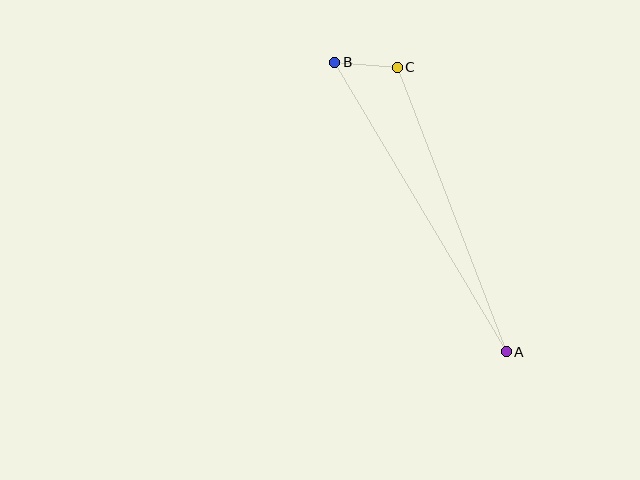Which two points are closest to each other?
Points B and C are closest to each other.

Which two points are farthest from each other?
Points A and B are farthest from each other.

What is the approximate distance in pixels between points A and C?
The distance between A and C is approximately 305 pixels.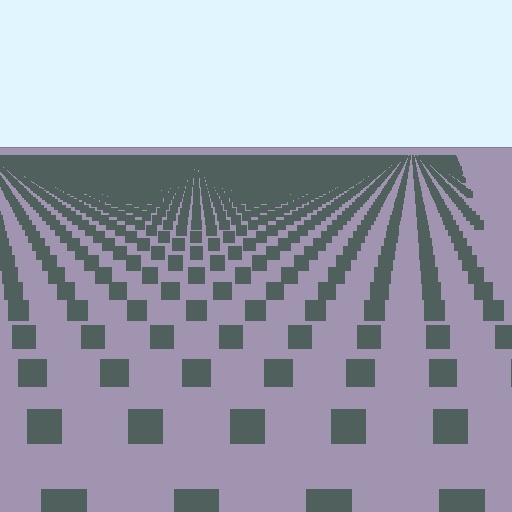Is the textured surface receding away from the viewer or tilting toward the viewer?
The surface is receding away from the viewer. Texture elements get smaller and denser toward the top.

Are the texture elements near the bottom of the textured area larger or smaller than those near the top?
Larger. Near the bottom, elements are closer to the viewer and appear at a bigger on-screen size.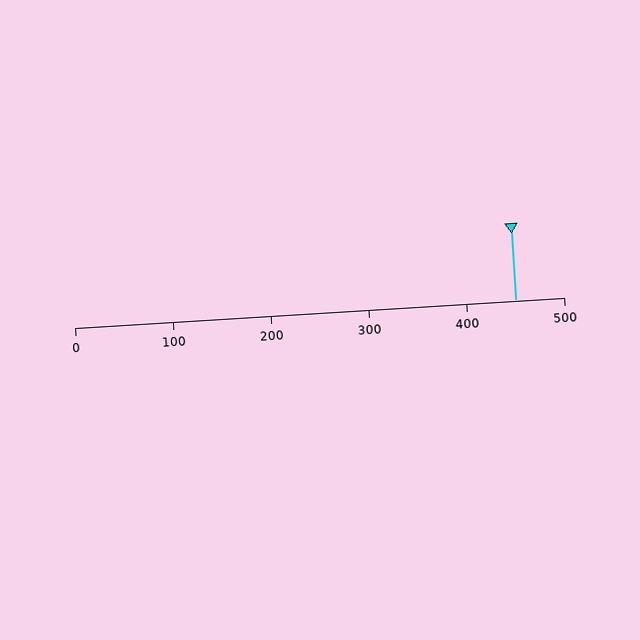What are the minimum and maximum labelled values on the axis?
The axis runs from 0 to 500.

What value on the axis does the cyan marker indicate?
The marker indicates approximately 450.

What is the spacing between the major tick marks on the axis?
The major ticks are spaced 100 apart.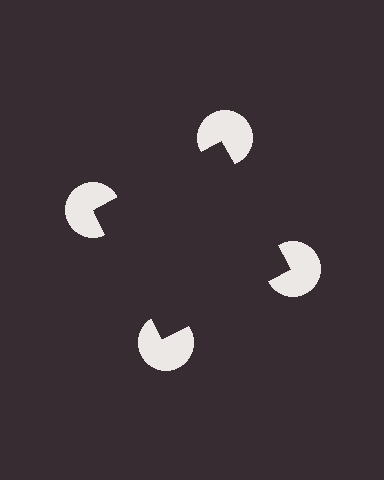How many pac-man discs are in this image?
There are 4 — one at each vertex of the illusory square.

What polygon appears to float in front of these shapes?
An illusory square — its edges are inferred from the aligned wedge cuts in the pac-man discs, not physically drawn.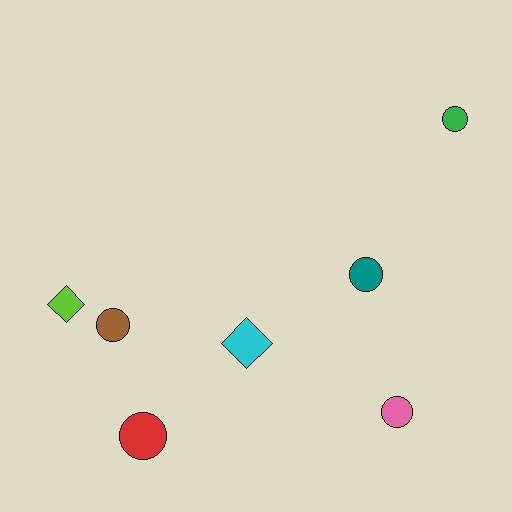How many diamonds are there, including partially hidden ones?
There are 2 diamonds.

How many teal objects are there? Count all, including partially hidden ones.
There is 1 teal object.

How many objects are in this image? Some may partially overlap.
There are 7 objects.